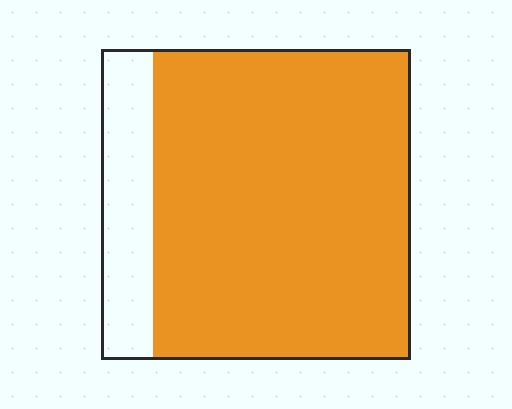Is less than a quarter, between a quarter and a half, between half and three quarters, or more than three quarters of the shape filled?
More than three quarters.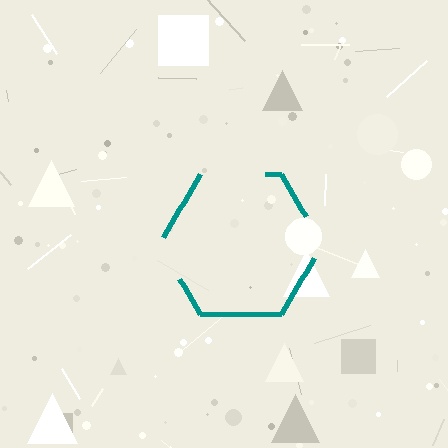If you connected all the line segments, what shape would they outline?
They would outline a hexagon.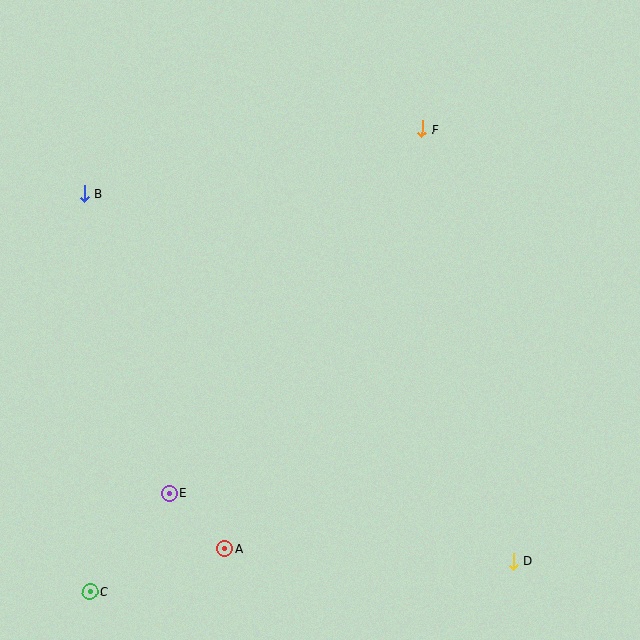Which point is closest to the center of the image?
Point F at (422, 129) is closest to the center.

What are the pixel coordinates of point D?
Point D is at (513, 561).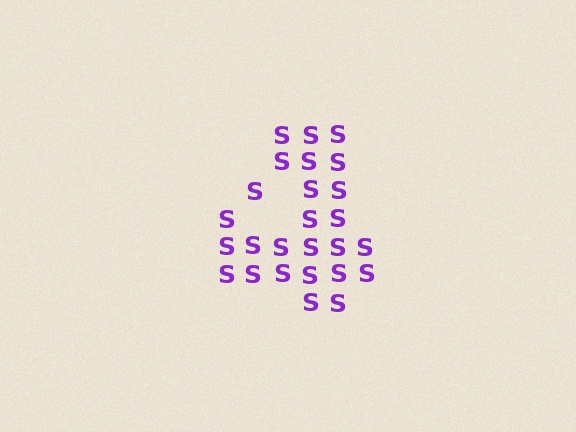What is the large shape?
The large shape is the digit 4.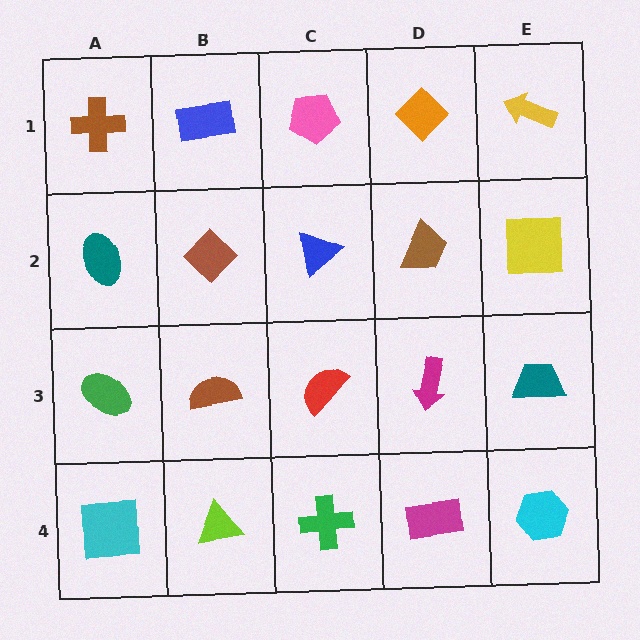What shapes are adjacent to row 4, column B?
A brown semicircle (row 3, column B), a cyan square (row 4, column A), a green cross (row 4, column C).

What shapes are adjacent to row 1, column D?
A brown trapezoid (row 2, column D), a pink pentagon (row 1, column C), a yellow arrow (row 1, column E).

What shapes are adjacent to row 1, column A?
A teal ellipse (row 2, column A), a blue rectangle (row 1, column B).